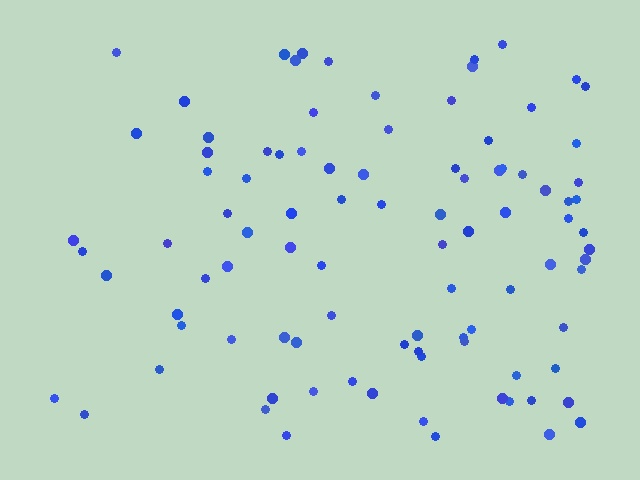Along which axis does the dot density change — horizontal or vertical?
Horizontal.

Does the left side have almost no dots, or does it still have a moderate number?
Still a moderate number, just noticeably fewer than the right.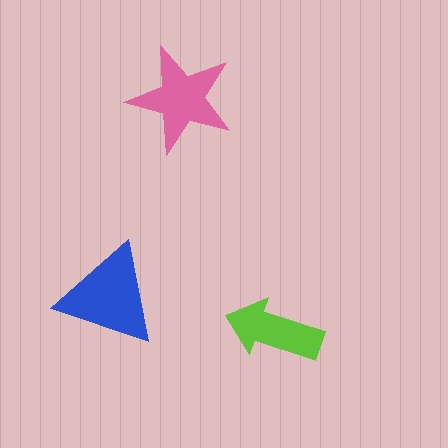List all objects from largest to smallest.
The blue triangle, the pink star, the lime arrow.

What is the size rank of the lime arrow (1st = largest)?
3rd.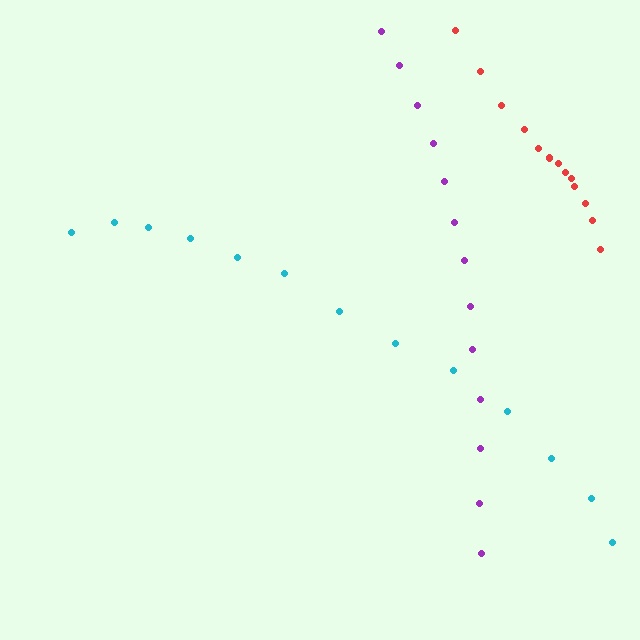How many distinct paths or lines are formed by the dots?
There are 3 distinct paths.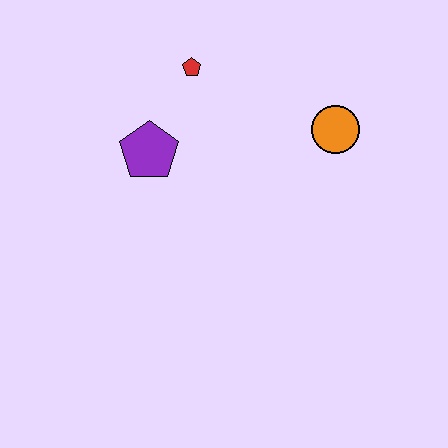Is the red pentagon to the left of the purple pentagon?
No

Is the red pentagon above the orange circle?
Yes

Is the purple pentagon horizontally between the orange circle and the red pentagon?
No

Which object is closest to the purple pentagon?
The red pentagon is closest to the purple pentagon.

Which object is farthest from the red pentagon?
The orange circle is farthest from the red pentagon.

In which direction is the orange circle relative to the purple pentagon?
The orange circle is to the right of the purple pentagon.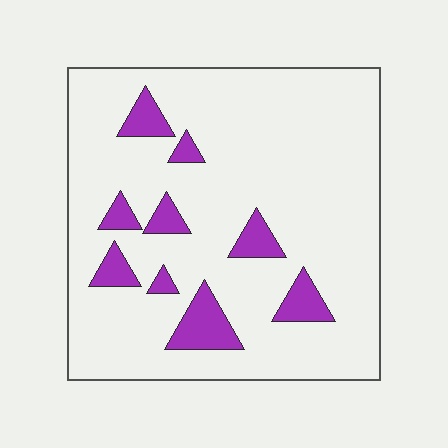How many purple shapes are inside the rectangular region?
9.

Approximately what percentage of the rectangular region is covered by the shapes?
Approximately 15%.